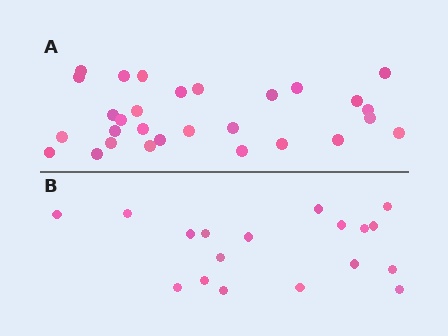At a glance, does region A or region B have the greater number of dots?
Region A (the top region) has more dots.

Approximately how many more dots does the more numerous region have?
Region A has roughly 12 or so more dots than region B.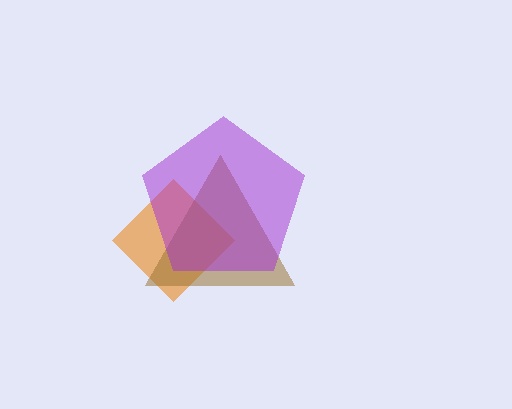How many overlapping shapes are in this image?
There are 3 overlapping shapes in the image.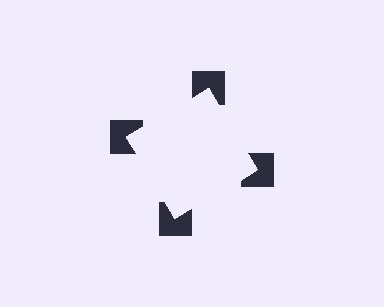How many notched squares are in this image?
There are 4 — one at each vertex of the illusory square.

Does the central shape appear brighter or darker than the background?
It typically appears slightly brighter than the background, even though no actual brightness change is drawn.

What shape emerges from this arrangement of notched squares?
An illusory square — its edges are inferred from the aligned wedge cuts in the notched squares, not physically drawn.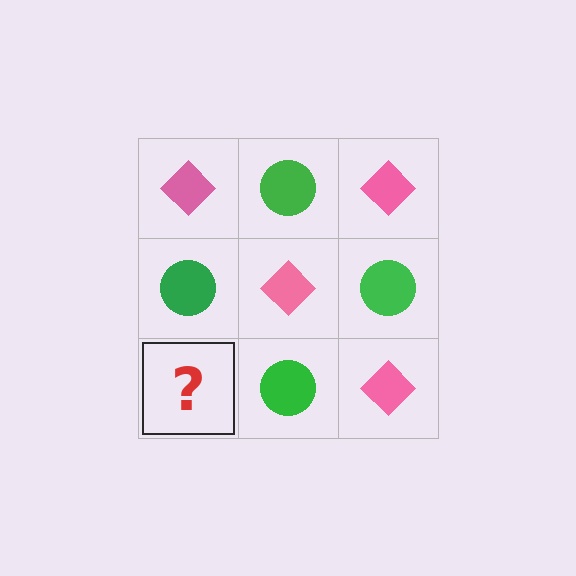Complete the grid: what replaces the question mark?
The question mark should be replaced with a pink diamond.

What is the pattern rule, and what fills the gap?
The rule is that it alternates pink diamond and green circle in a checkerboard pattern. The gap should be filled with a pink diamond.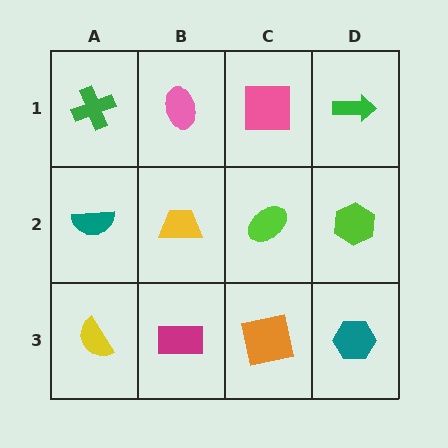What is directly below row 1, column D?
A lime hexagon.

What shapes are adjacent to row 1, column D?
A lime hexagon (row 2, column D), a pink square (row 1, column C).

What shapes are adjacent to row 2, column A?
A green cross (row 1, column A), a yellow semicircle (row 3, column A), a yellow trapezoid (row 2, column B).